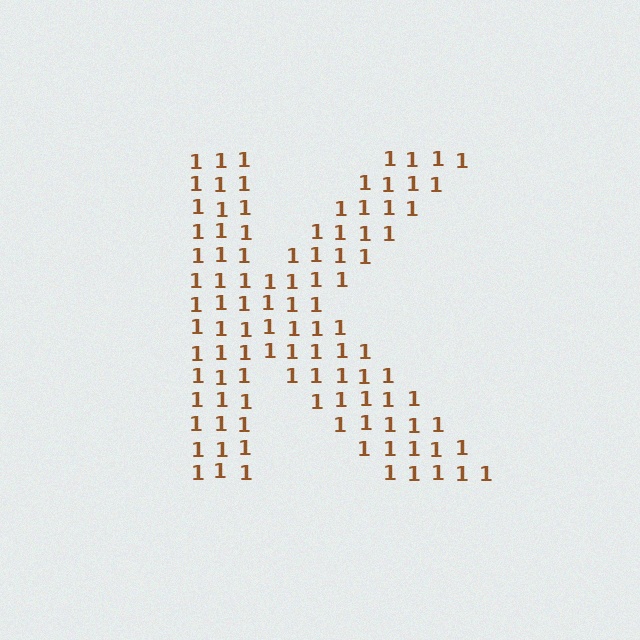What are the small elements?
The small elements are digit 1's.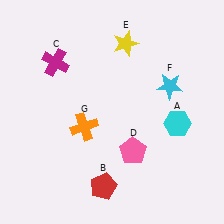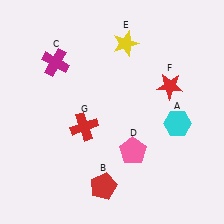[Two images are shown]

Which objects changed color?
F changed from cyan to red. G changed from orange to red.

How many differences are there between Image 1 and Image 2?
There are 2 differences between the two images.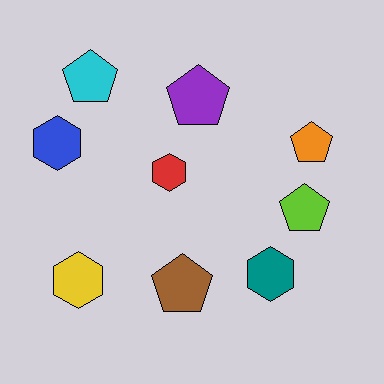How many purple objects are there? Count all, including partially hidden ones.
There is 1 purple object.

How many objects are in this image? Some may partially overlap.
There are 9 objects.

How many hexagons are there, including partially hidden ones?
There are 4 hexagons.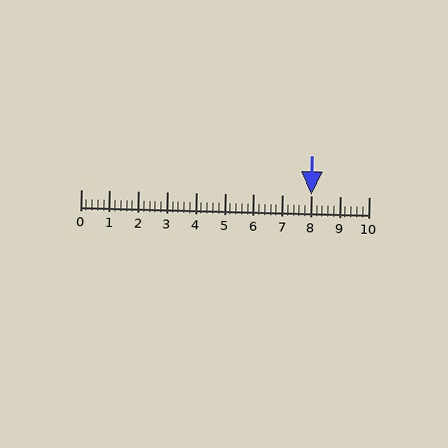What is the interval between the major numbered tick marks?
The major tick marks are spaced 1 units apart.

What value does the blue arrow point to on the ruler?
The blue arrow points to approximately 8.0.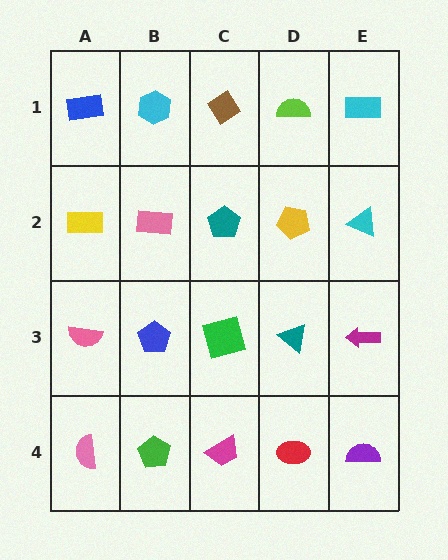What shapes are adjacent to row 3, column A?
A yellow rectangle (row 2, column A), a pink semicircle (row 4, column A), a blue pentagon (row 3, column B).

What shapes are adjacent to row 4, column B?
A blue pentagon (row 3, column B), a pink semicircle (row 4, column A), a magenta trapezoid (row 4, column C).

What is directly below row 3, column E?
A purple semicircle.